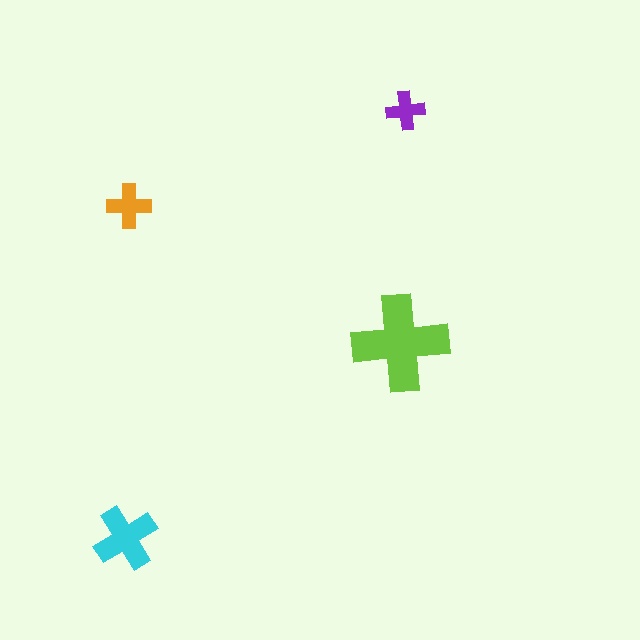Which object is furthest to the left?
The cyan cross is leftmost.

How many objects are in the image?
There are 4 objects in the image.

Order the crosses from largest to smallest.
the lime one, the cyan one, the orange one, the purple one.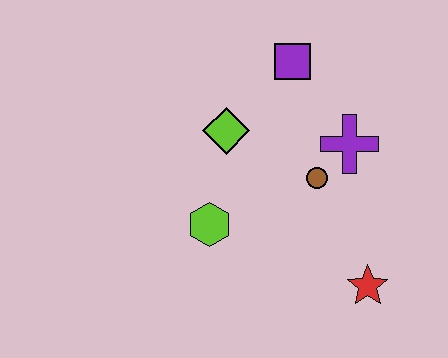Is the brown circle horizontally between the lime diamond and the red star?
Yes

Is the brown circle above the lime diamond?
No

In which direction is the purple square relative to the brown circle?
The purple square is above the brown circle.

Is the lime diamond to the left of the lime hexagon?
No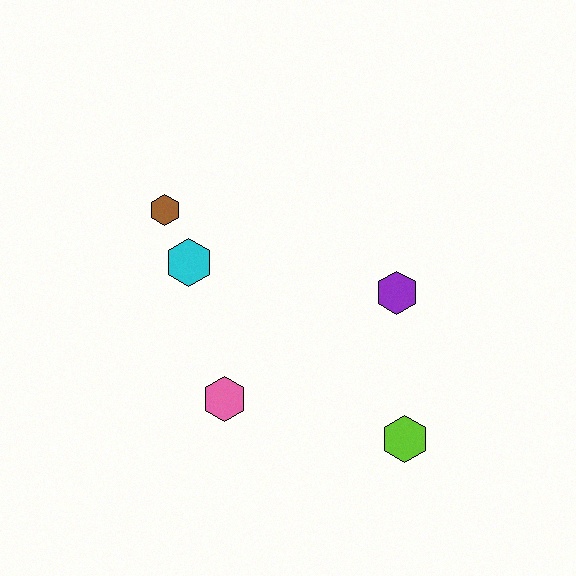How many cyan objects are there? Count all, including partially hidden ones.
There is 1 cyan object.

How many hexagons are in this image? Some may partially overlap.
There are 5 hexagons.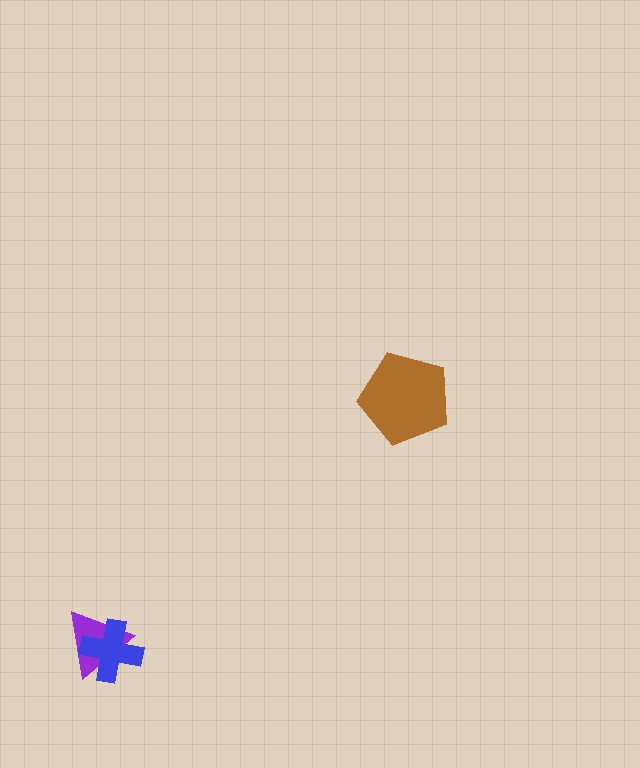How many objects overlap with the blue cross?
1 object overlaps with the blue cross.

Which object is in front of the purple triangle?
The blue cross is in front of the purple triangle.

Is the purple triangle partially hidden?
Yes, it is partially covered by another shape.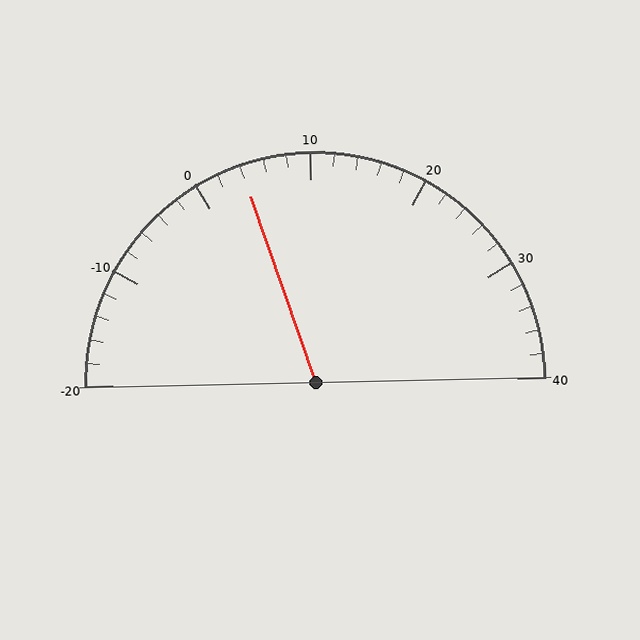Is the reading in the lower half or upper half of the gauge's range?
The reading is in the lower half of the range (-20 to 40).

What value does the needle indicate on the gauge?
The needle indicates approximately 4.